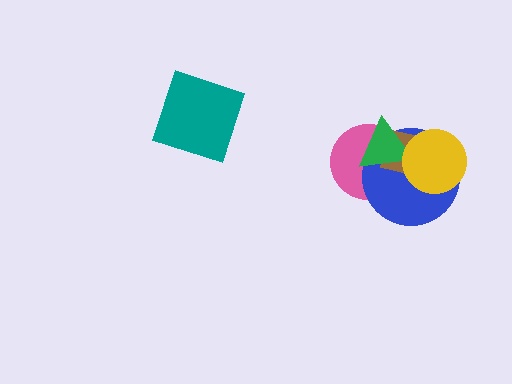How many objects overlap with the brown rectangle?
4 objects overlap with the brown rectangle.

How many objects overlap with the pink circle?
3 objects overlap with the pink circle.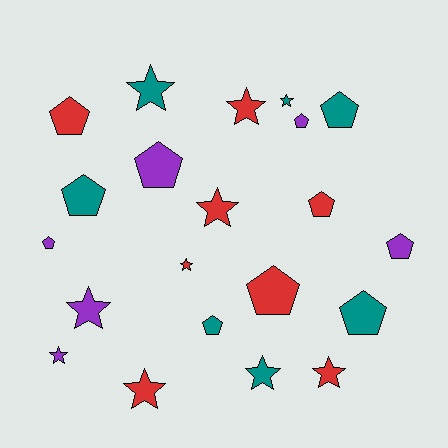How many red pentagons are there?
There are 3 red pentagons.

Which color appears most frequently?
Red, with 8 objects.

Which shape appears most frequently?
Pentagon, with 11 objects.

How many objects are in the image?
There are 21 objects.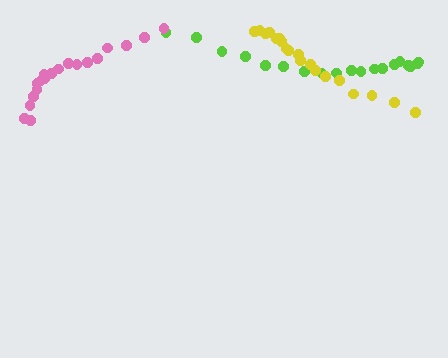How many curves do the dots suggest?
There are 3 distinct paths.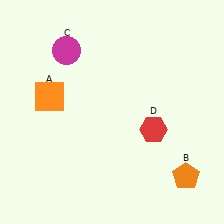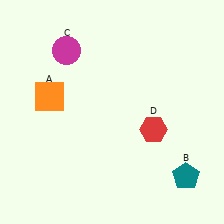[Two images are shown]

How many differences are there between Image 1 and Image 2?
There is 1 difference between the two images.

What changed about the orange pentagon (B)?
In Image 1, B is orange. In Image 2, it changed to teal.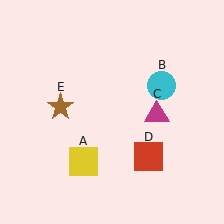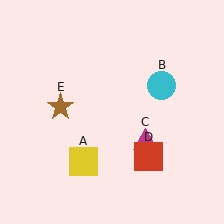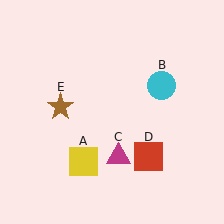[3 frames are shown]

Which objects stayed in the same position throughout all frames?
Yellow square (object A) and cyan circle (object B) and red square (object D) and brown star (object E) remained stationary.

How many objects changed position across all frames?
1 object changed position: magenta triangle (object C).